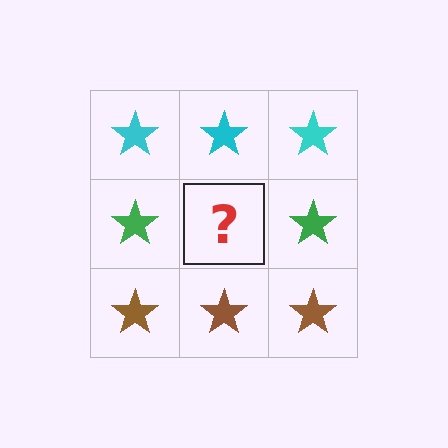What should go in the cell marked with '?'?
The missing cell should contain a green star.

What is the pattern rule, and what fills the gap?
The rule is that each row has a consistent color. The gap should be filled with a green star.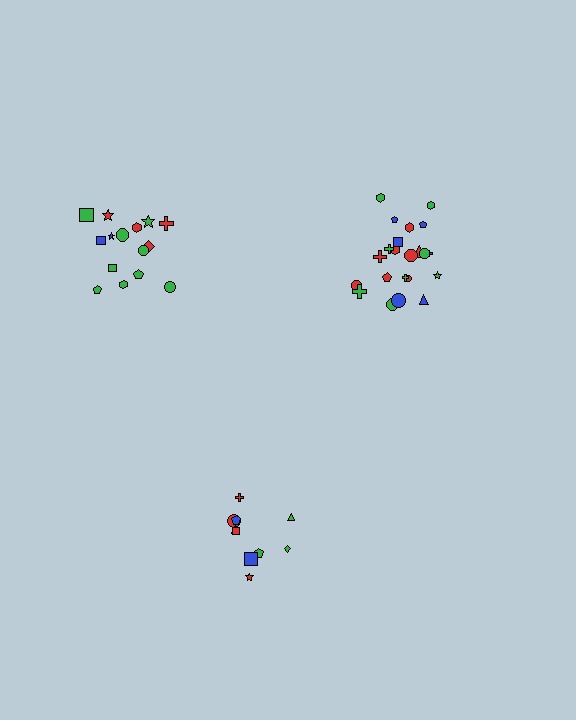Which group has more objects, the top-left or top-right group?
The top-right group.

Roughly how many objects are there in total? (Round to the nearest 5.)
Roughly 45 objects in total.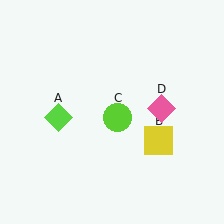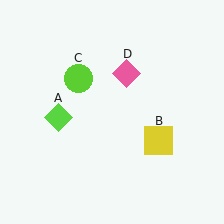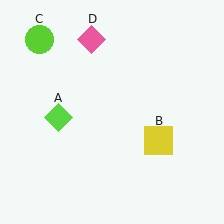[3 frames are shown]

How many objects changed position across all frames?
2 objects changed position: lime circle (object C), pink diamond (object D).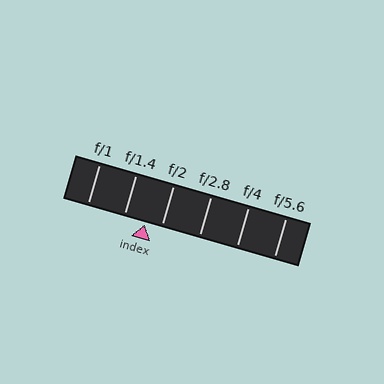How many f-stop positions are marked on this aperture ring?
There are 6 f-stop positions marked.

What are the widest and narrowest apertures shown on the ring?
The widest aperture shown is f/1 and the narrowest is f/5.6.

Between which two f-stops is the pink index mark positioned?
The index mark is between f/1.4 and f/2.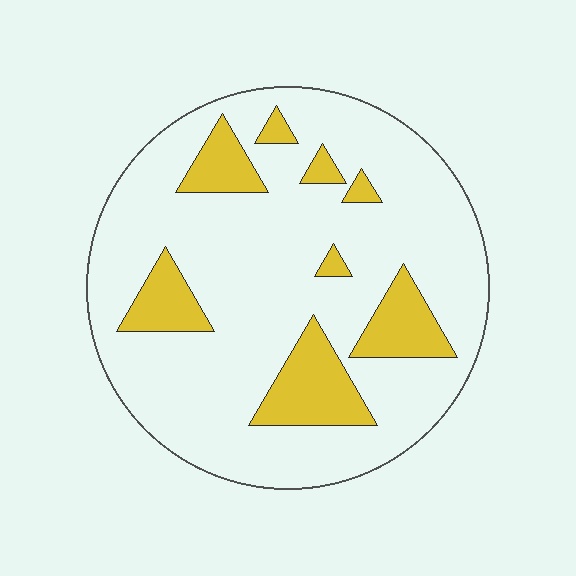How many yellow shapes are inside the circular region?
8.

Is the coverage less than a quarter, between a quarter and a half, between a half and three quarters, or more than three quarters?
Less than a quarter.